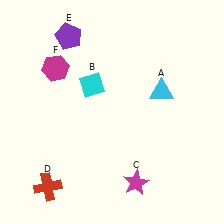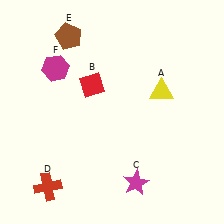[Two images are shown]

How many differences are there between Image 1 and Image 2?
There are 3 differences between the two images.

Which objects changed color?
A changed from cyan to yellow. B changed from cyan to red. E changed from purple to brown.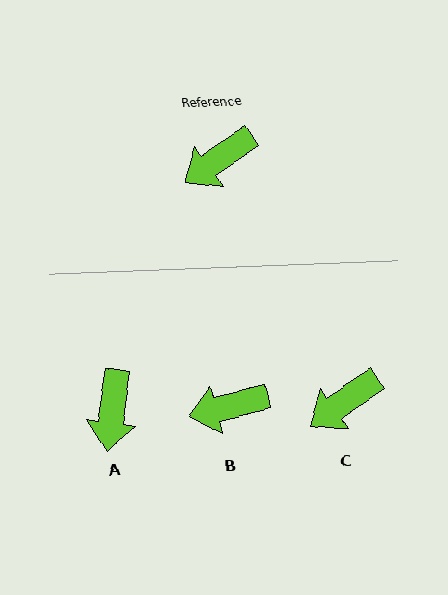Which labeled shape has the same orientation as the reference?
C.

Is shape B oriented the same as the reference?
No, it is off by about 20 degrees.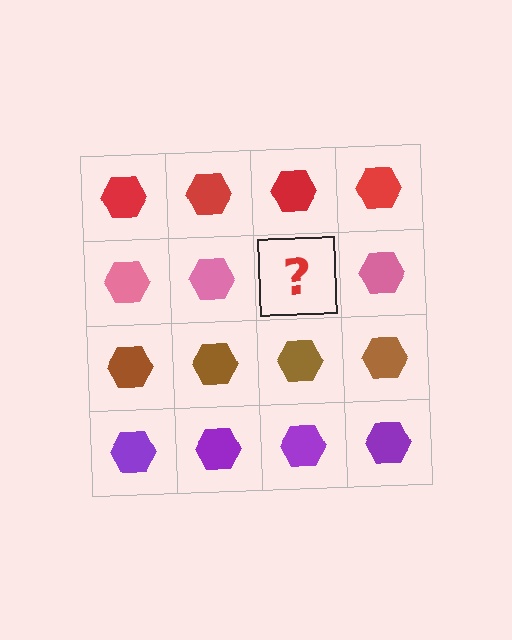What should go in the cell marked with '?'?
The missing cell should contain a pink hexagon.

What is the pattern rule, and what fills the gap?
The rule is that each row has a consistent color. The gap should be filled with a pink hexagon.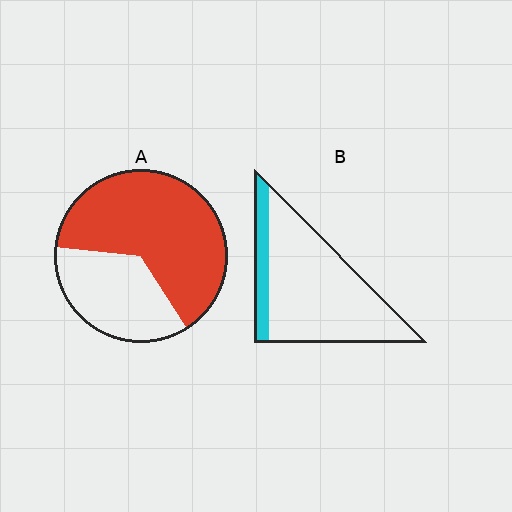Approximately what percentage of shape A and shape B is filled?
A is approximately 65% and B is approximately 15%.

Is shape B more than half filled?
No.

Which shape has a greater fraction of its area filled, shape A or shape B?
Shape A.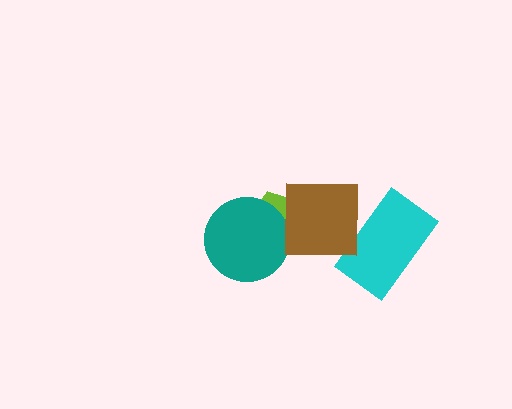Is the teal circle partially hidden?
Yes, it is partially covered by another shape.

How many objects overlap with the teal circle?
2 objects overlap with the teal circle.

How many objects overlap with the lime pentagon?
2 objects overlap with the lime pentagon.